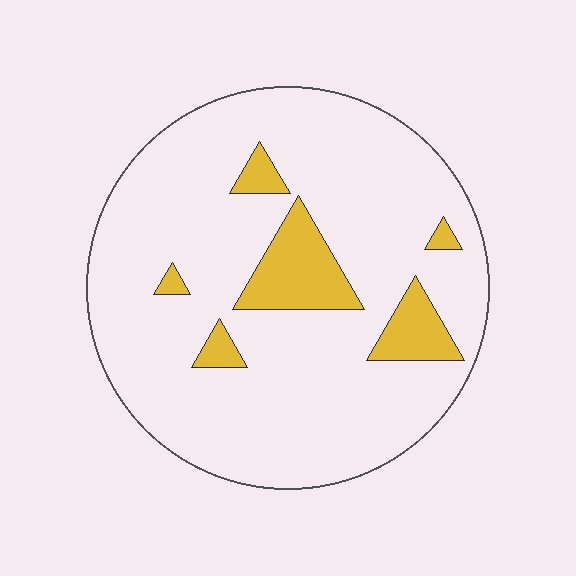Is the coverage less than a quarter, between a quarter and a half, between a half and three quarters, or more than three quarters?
Less than a quarter.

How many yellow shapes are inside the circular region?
6.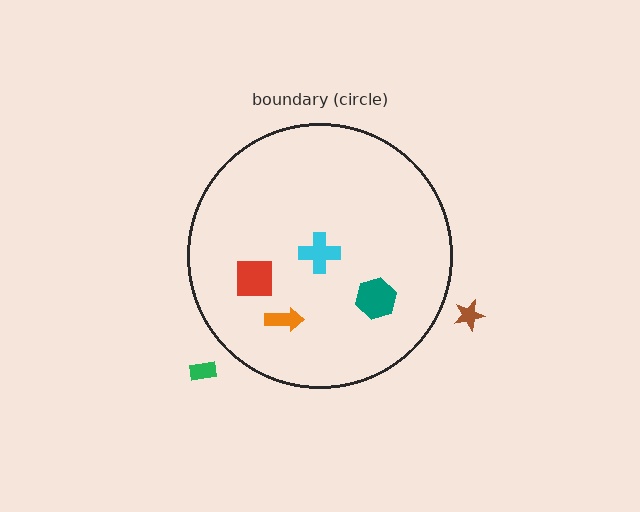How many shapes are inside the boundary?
4 inside, 2 outside.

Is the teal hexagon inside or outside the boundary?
Inside.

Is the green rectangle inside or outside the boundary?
Outside.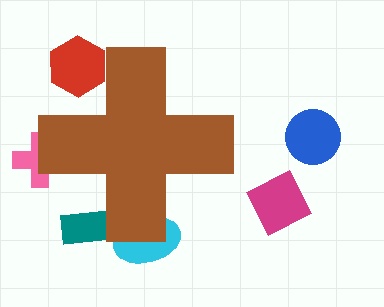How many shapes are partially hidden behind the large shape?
4 shapes are partially hidden.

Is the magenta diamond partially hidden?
No, the magenta diamond is fully visible.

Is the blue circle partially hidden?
No, the blue circle is fully visible.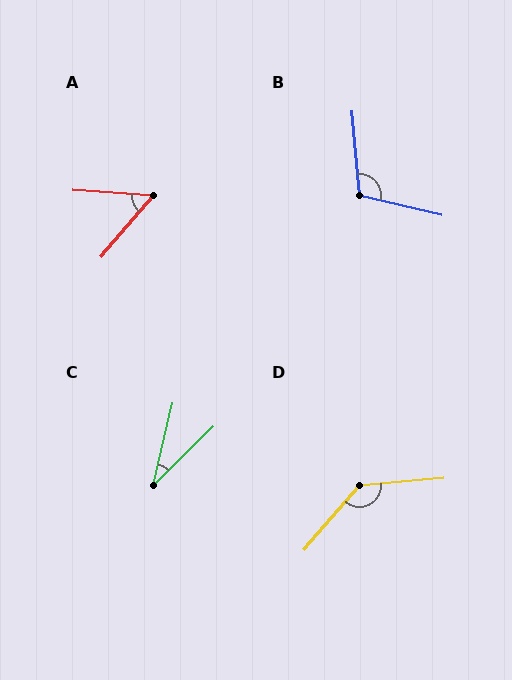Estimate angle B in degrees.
Approximately 108 degrees.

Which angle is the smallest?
C, at approximately 32 degrees.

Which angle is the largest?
D, at approximately 136 degrees.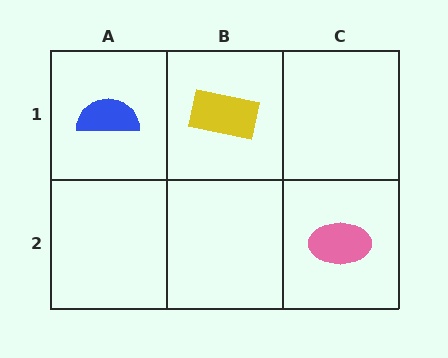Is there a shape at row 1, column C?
No, that cell is empty.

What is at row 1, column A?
A blue semicircle.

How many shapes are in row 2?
1 shape.